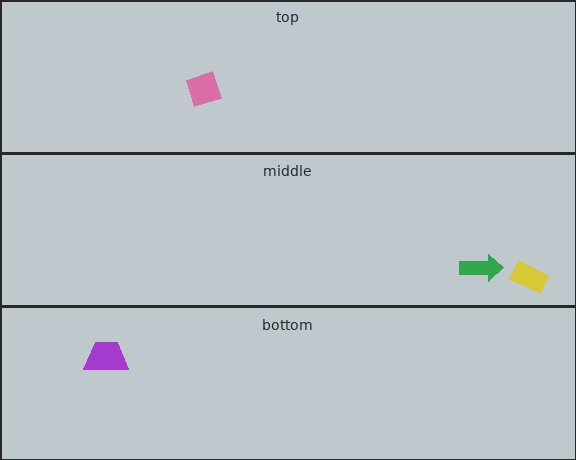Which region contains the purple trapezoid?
The bottom region.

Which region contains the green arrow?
The middle region.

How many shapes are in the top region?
1.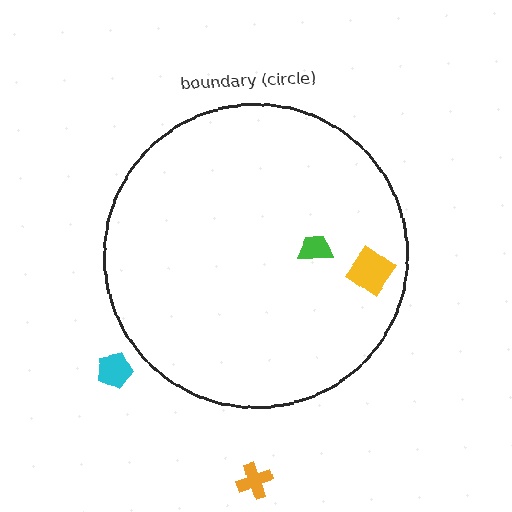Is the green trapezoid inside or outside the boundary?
Inside.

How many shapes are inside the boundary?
2 inside, 2 outside.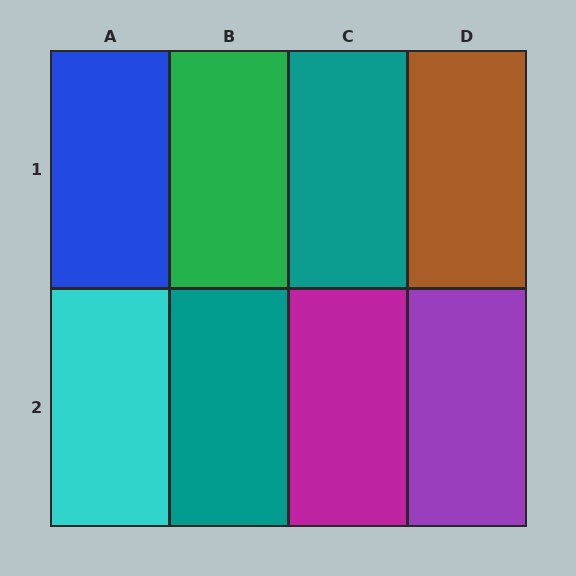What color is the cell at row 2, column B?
Teal.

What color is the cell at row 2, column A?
Cyan.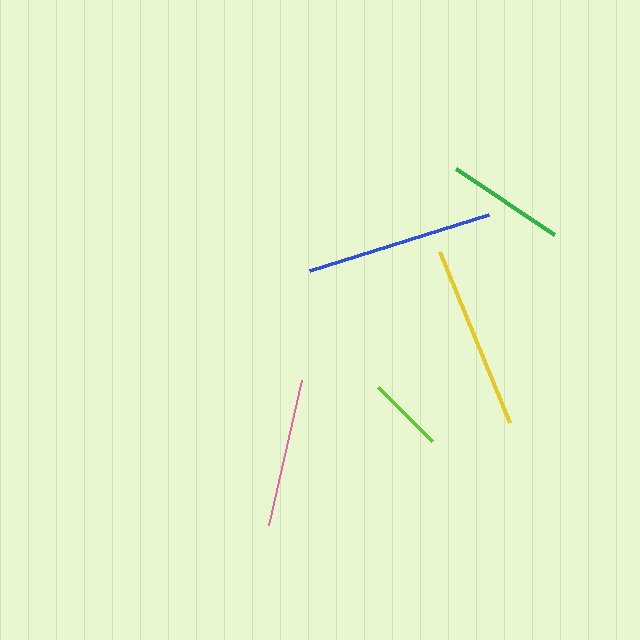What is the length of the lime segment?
The lime segment is approximately 76 pixels long.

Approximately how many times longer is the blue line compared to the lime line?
The blue line is approximately 2.4 times the length of the lime line.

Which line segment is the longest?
The blue line is the longest at approximately 187 pixels.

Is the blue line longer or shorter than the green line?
The blue line is longer than the green line.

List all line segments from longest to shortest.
From longest to shortest: blue, yellow, pink, green, lime.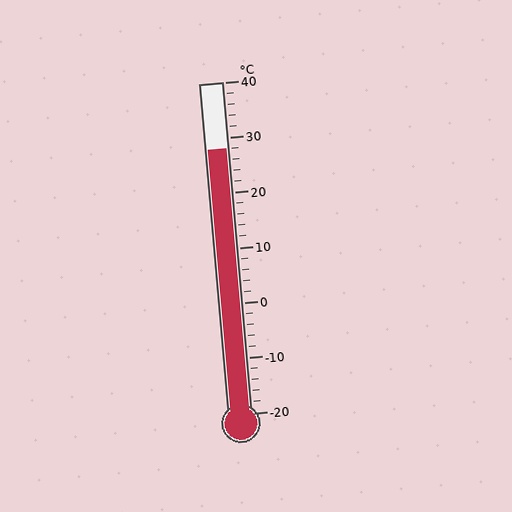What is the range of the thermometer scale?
The thermometer scale ranges from -20°C to 40°C.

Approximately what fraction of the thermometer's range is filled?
The thermometer is filled to approximately 80% of its range.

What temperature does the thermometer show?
The thermometer shows approximately 28°C.